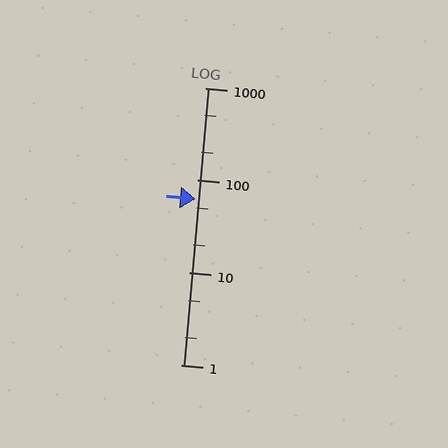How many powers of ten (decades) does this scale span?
The scale spans 3 decades, from 1 to 1000.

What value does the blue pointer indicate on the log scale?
The pointer indicates approximately 63.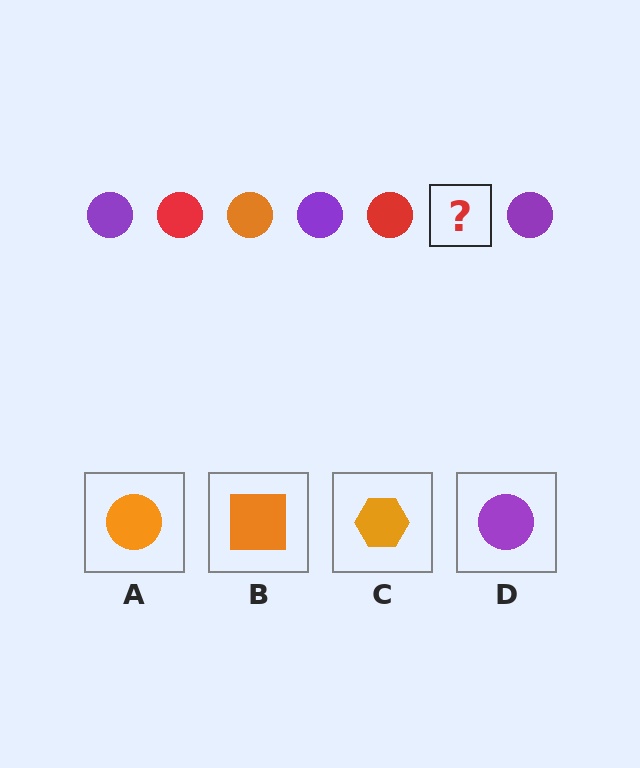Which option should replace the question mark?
Option A.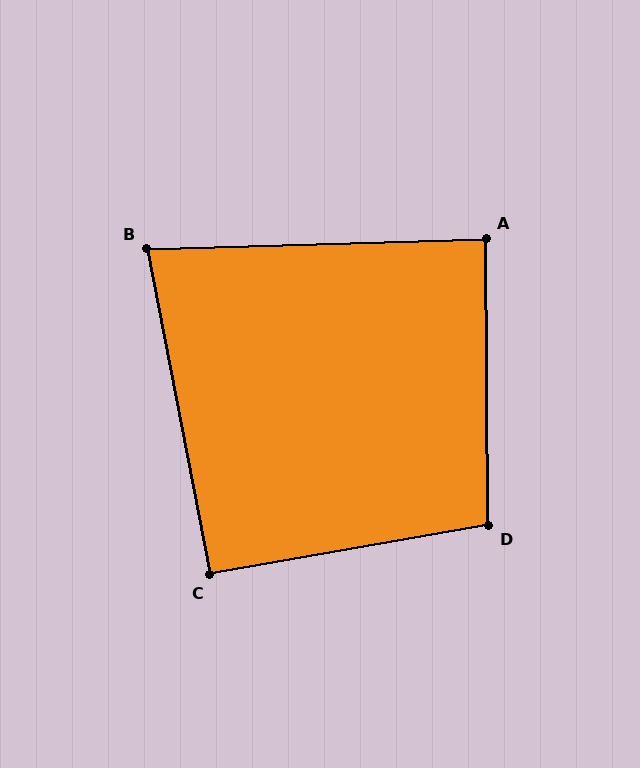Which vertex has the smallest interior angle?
B, at approximately 81 degrees.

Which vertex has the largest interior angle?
D, at approximately 99 degrees.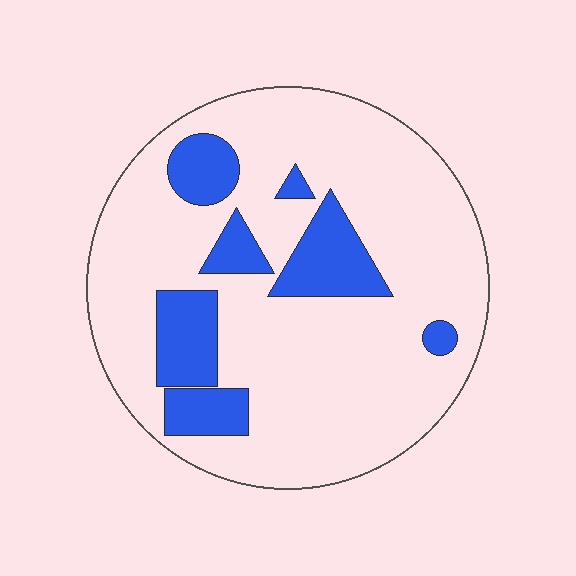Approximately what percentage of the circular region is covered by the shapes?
Approximately 20%.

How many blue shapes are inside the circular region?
7.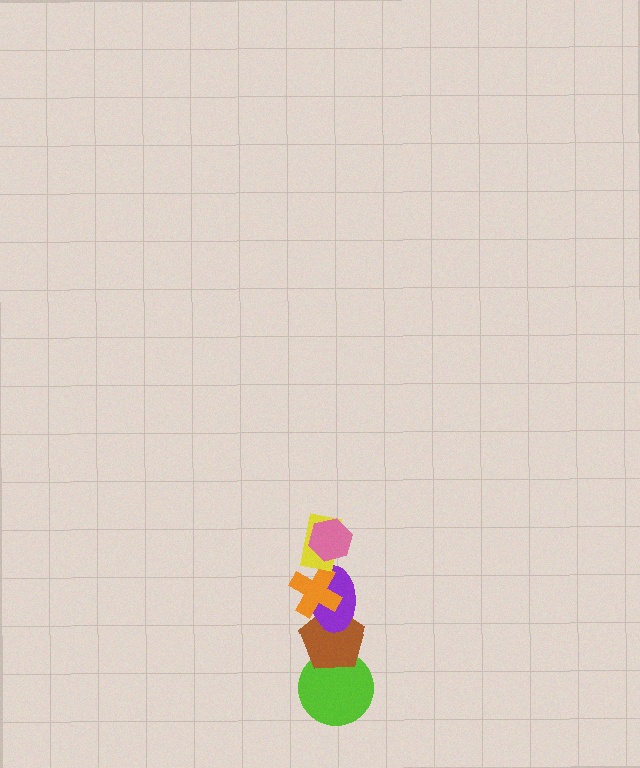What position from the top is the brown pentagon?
The brown pentagon is 5th from the top.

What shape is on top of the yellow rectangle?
The pink hexagon is on top of the yellow rectangle.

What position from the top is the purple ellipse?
The purple ellipse is 4th from the top.